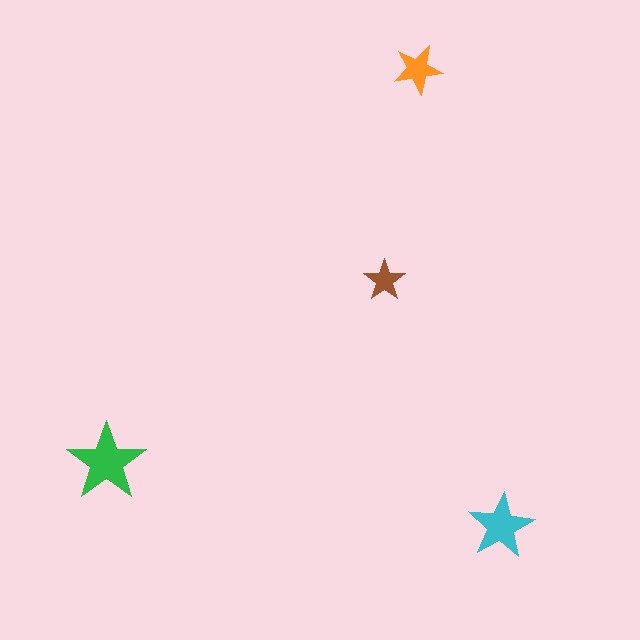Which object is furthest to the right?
The cyan star is rightmost.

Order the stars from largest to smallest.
the green one, the cyan one, the orange one, the brown one.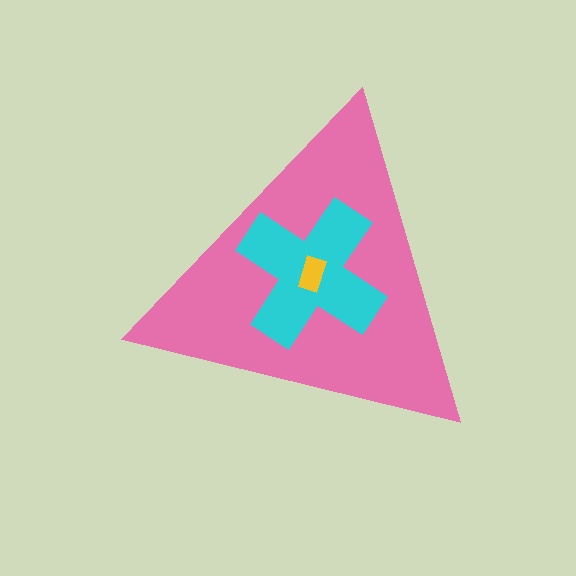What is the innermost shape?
The yellow rectangle.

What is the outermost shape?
The pink triangle.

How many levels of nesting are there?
3.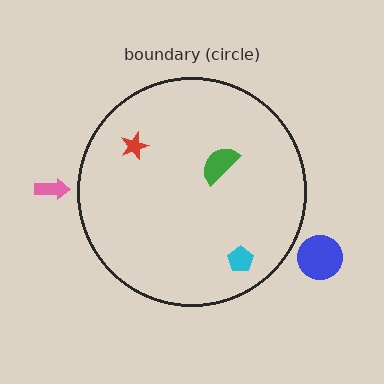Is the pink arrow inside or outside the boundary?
Outside.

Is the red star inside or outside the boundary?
Inside.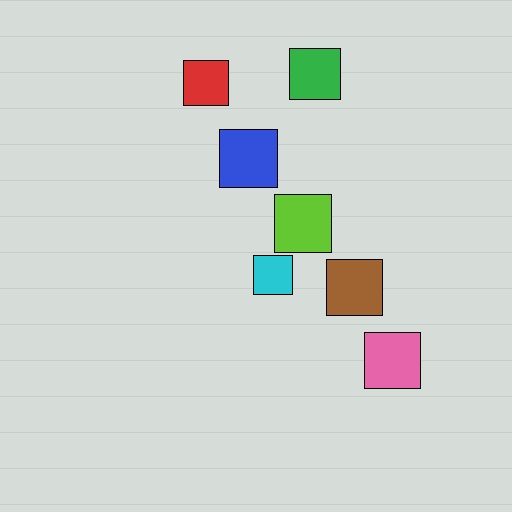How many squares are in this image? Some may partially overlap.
There are 7 squares.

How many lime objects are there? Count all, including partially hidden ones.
There is 1 lime object.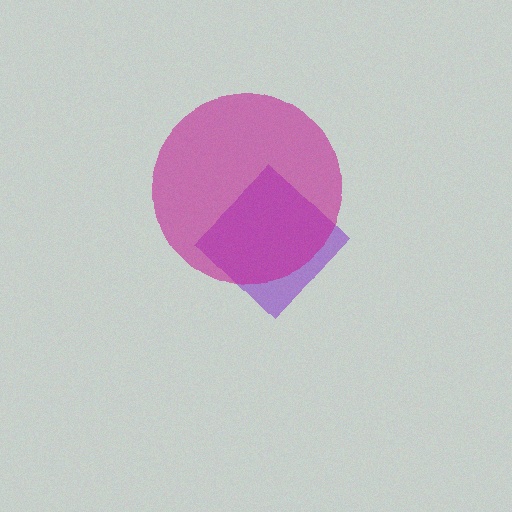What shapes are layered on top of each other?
The layered shapes are: a purple diamond, a magenta circle.